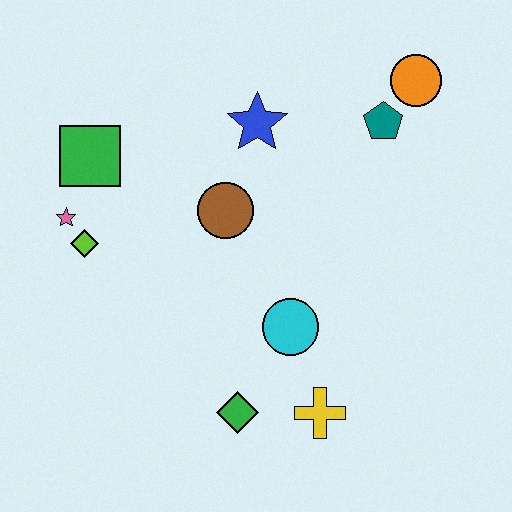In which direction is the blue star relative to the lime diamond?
The blue star is to the right of the lime diamond.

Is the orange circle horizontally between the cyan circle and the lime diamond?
No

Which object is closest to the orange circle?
The teal pentagon is closest to the orange circle.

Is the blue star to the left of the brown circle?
No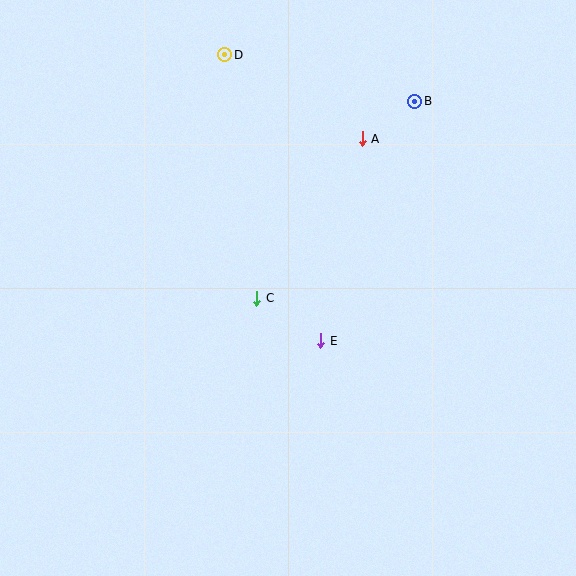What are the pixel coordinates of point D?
Point D is at (225, 55).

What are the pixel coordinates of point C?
Point C is at (257, 298).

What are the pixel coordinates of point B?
Point B is at (415, 101).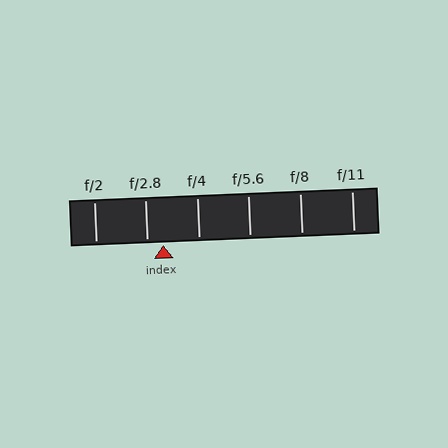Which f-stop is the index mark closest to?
The index mark is closest to f/2.8.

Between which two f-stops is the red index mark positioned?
The index mark is between f/2.8 and f/4.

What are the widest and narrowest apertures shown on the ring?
The widest aperture shown is f/2 and the narrowest is f/11.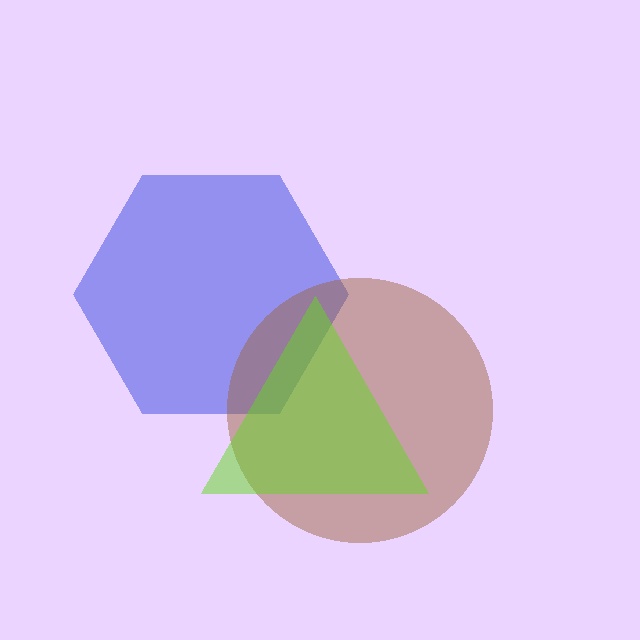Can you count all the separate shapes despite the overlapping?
Yes, there are 3 separate shapes.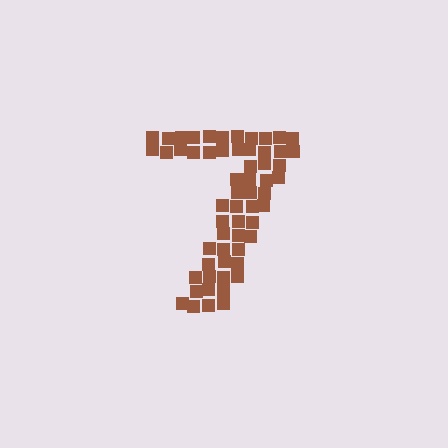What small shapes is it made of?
It is made of small squares.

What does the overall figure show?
The overall figure shows the digit 7.